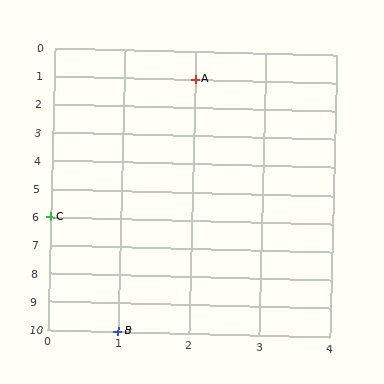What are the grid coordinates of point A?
Point A is at grid coordinates (2, 1).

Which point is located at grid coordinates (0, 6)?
Point C is at (0, 6).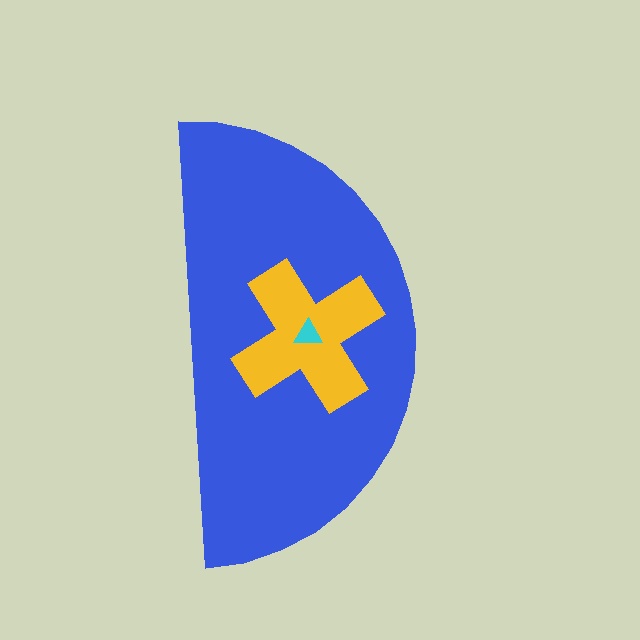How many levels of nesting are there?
3.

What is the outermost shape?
The blue semicircle.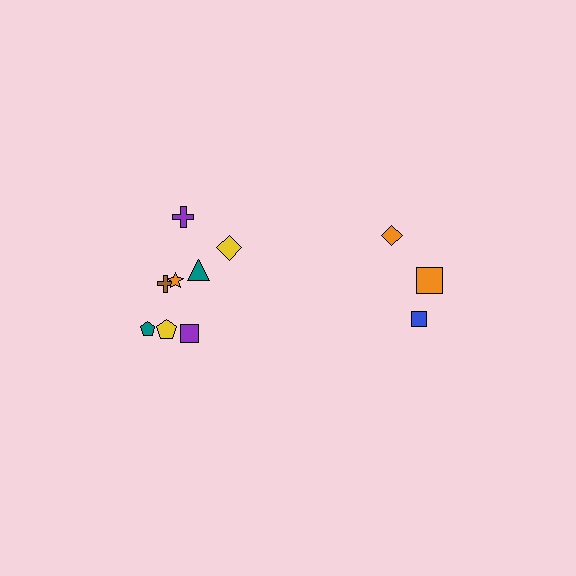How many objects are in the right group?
There are 3 objects.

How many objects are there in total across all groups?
There are 11 objects.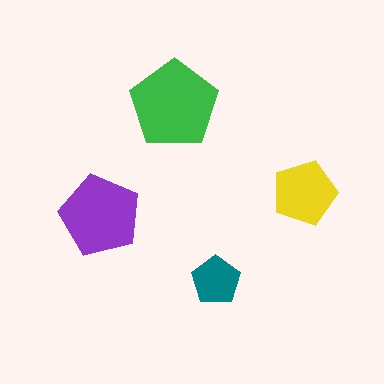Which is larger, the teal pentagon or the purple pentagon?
The purple one.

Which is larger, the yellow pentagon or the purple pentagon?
The purple one.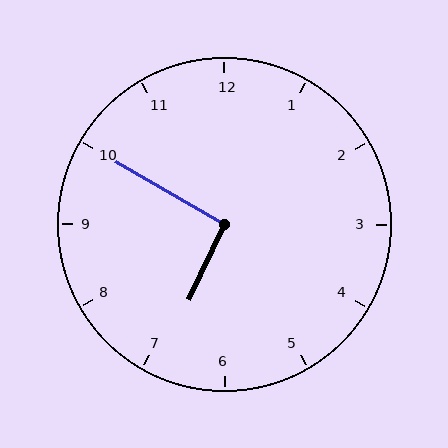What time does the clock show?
6:50.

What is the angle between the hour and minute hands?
Approximately 95 degrees.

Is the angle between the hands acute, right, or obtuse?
It is right.